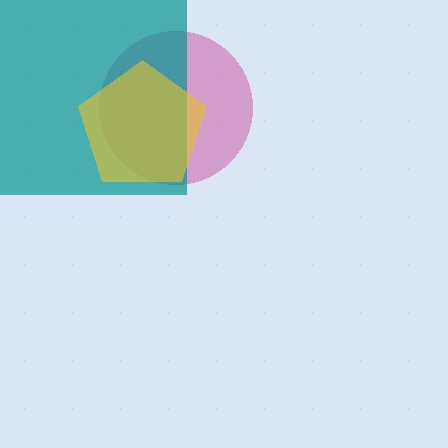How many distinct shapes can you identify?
There are 3 distinct shapes: a magenta circle, a teal square, a yellow pentagon.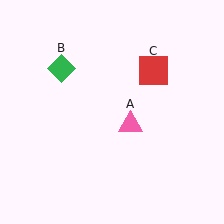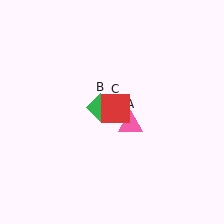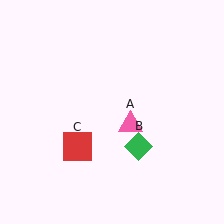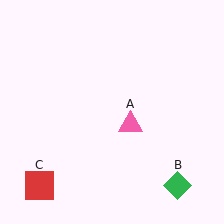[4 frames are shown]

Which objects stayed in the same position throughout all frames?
Pink triangle (object A) remained stationary.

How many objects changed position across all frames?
2 objects changed position: green diamond (object B), red square (object C).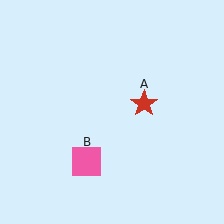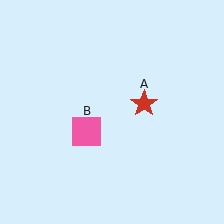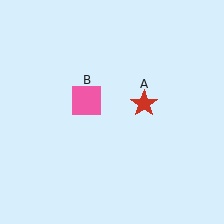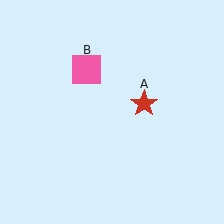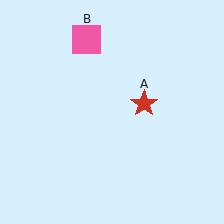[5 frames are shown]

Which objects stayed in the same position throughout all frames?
Red star (object A) remained stationary.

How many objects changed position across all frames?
1 object changed position: pink square (object B).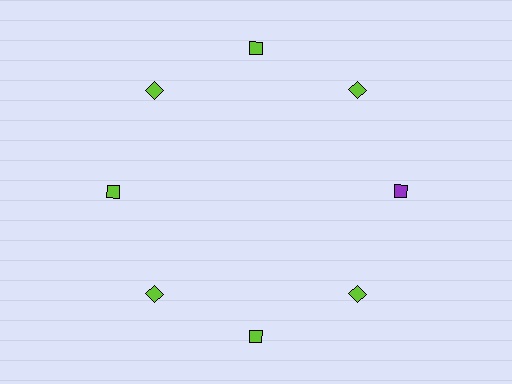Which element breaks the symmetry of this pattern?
The purple diamond at roughly the 3 o'clock position breaks the symmetry. All other shapes are lime diamonds.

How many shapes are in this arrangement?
There are 8 shapes arranged in a ring pattern.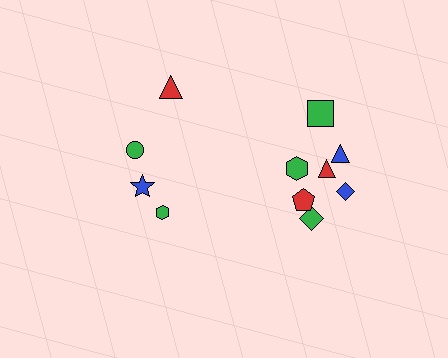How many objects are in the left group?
There are 4 objects.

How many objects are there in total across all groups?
There are 11 objects.